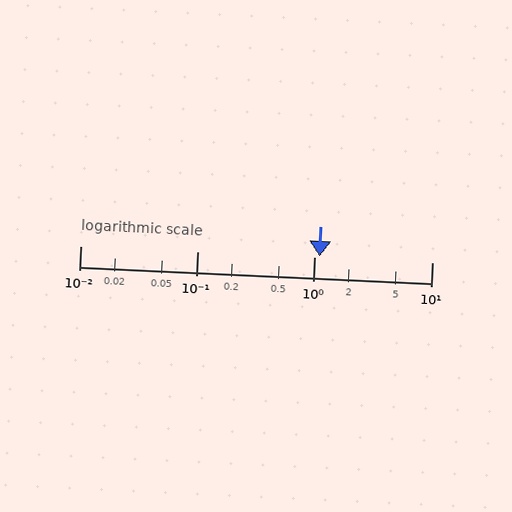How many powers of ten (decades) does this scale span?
The scale spans 3 decades, from 0.01 to 10.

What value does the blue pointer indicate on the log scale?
The pointer indicates approximately 1.1.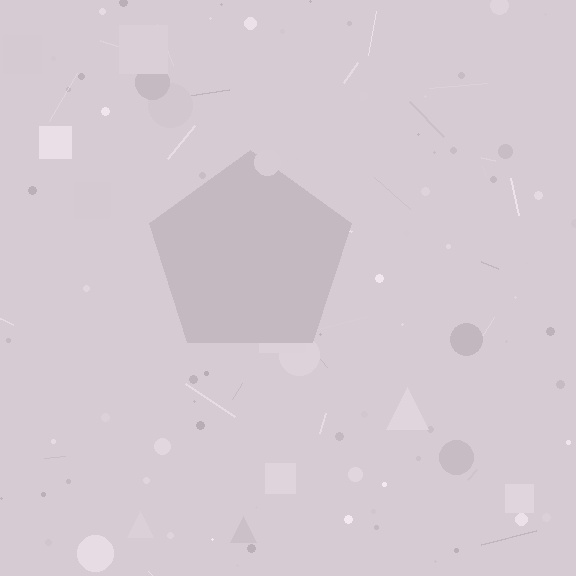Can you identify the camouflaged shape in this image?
The camouflaged shape is a pentagon.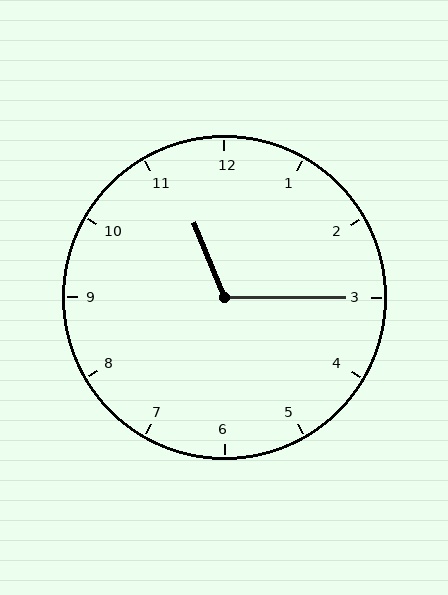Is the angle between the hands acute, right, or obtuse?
It is obtuse.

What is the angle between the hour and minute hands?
Approximately 112 degrees.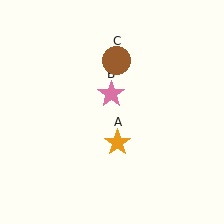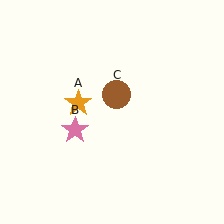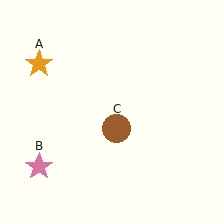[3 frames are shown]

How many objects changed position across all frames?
3 objects changed position: orange star (object A), pink star (object B), brown circle (object C).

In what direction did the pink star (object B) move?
The pink star (object B) moved down and to the left.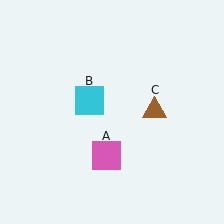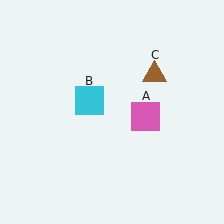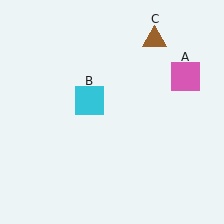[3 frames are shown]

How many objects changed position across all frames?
2 objects changed position: pink square (object A), brown triangle (object C).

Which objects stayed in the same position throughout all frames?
Cyan square (object B) remained stationary.